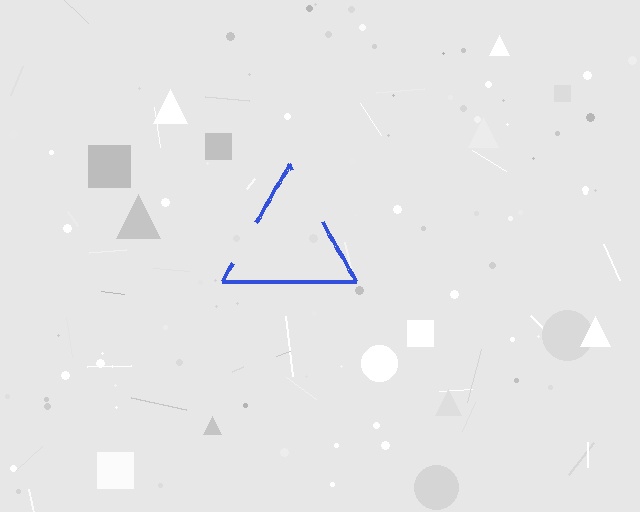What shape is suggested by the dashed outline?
The dashed outline suggests a triangle.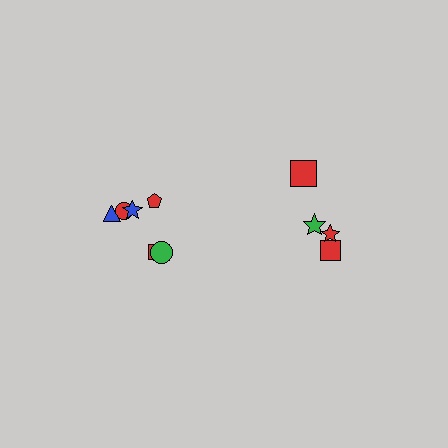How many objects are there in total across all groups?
There are 10 objects.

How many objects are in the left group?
There are 6 objects.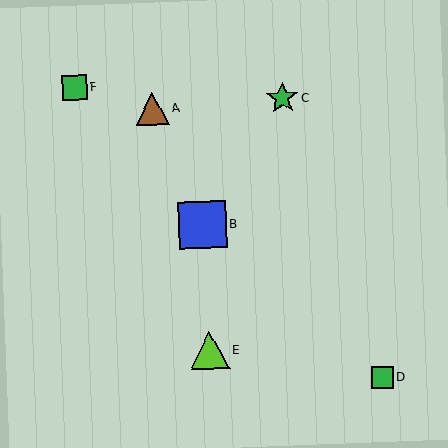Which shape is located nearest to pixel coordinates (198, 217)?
The blue square (labeled B) at (202, 225) is nearest to that location.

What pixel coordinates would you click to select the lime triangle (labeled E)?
Click at (210, 350) to select the lime triangle E.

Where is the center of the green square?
The center of the green square is at (74, 87).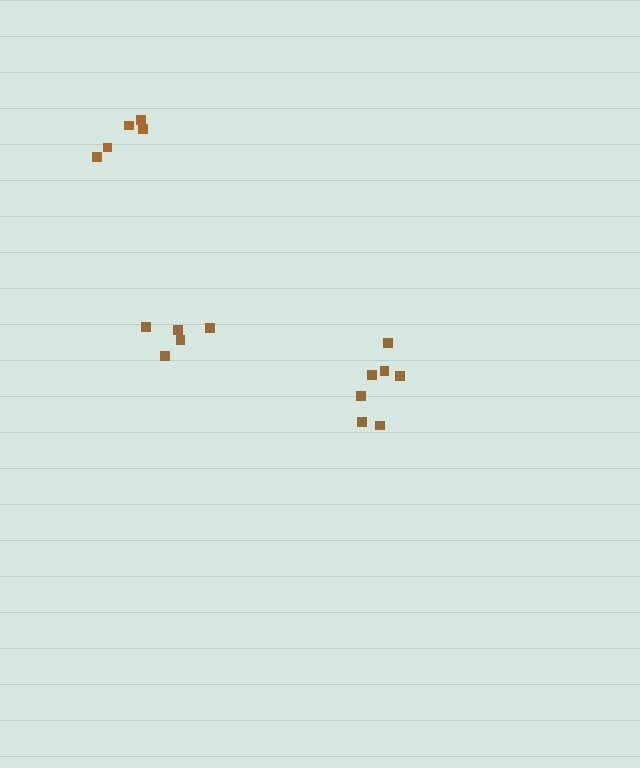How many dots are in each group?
Group 1: 7 dots, Group 2: 5 dots, Group 3: 5 dots (17 total).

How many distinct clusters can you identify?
There are 3 distinct clusters.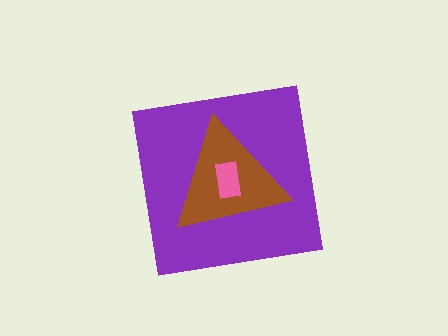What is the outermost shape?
The purple square.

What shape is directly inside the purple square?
The brown triangle.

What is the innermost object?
The pink rectangle.